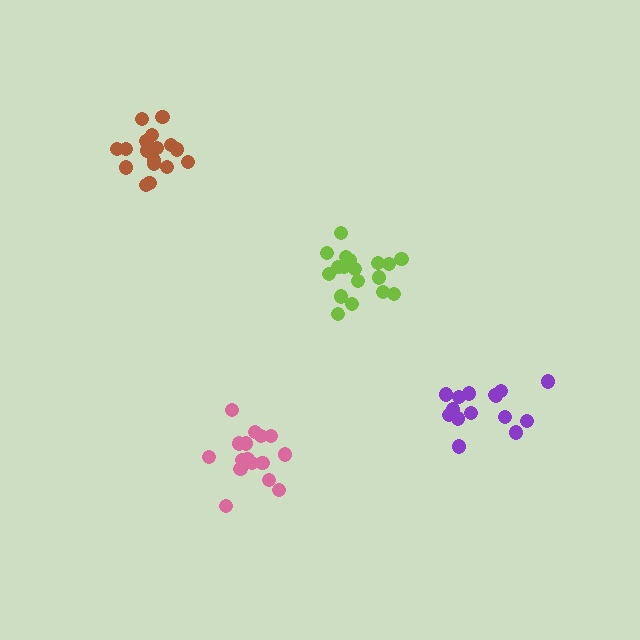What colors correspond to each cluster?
The clusters are colored: pink, lime, purple, brown.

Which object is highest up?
The brown cluster is topmost.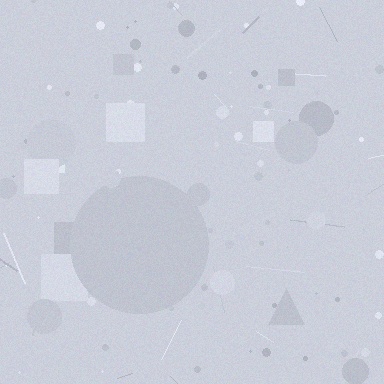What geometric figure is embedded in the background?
A circle is embedded in the background.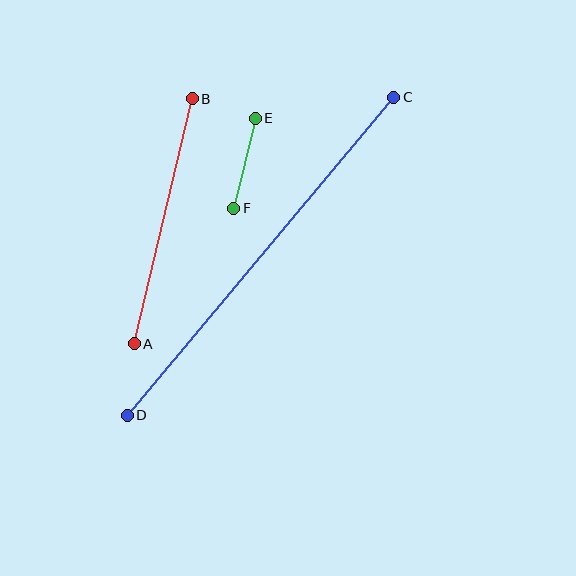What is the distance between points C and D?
The distance is approximately 415 pixels.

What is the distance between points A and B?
The distance is approximately 252 pixels.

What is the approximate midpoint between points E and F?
The midpoint is at approximately (245, 163) pixels.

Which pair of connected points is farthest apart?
Points C and D are farthest apart.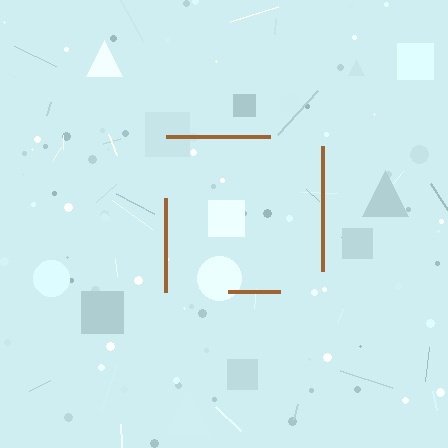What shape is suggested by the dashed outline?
The dashed outline suggests a square.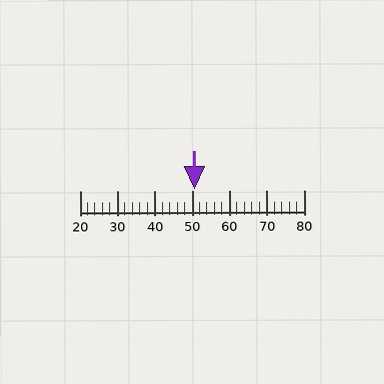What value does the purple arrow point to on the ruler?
The purple arrow points to approximately 51.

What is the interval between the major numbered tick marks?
The major tick marks are spaced 10 units apart.